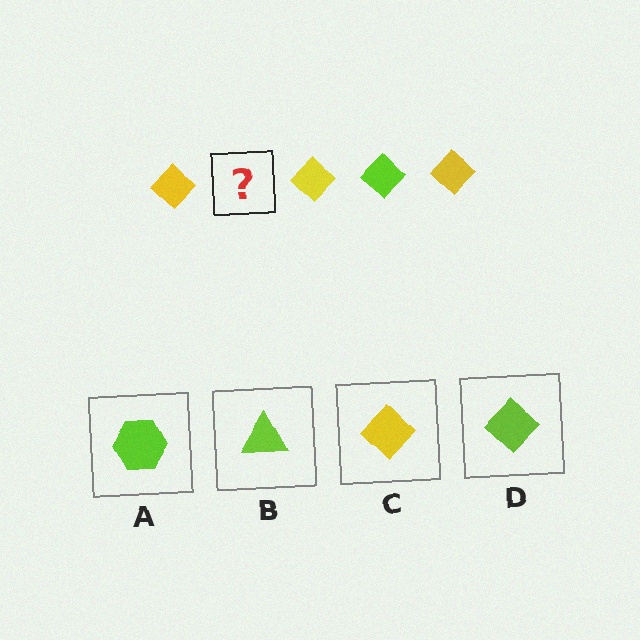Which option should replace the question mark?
Option D.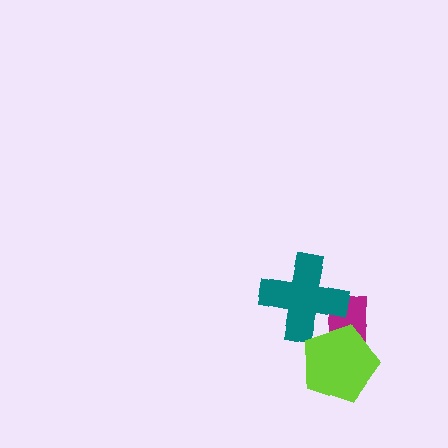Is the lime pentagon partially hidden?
No, no other shape covers it.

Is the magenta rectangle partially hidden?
Yes, it is partially covered by another shape.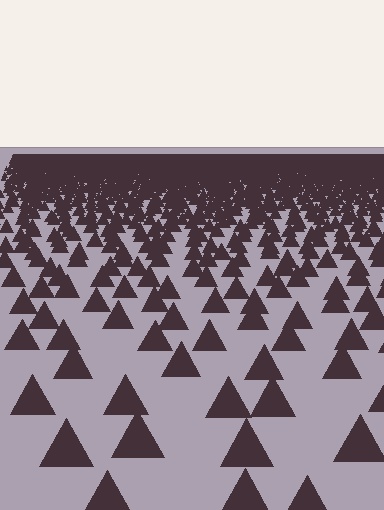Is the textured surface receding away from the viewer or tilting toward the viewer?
The surface is receding away from the viewer. Texture elements get smaller and denser toward the top.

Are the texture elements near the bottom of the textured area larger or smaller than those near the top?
Larger. Near the bottom, elements are closer to the viewer and appear at a bigger on-screen size.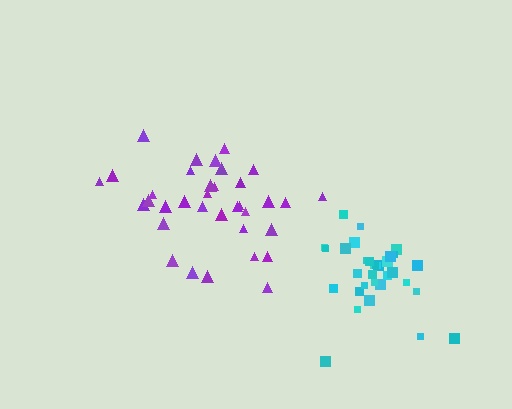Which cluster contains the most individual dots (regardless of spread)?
Purple (35).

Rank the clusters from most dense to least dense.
cyan, purple.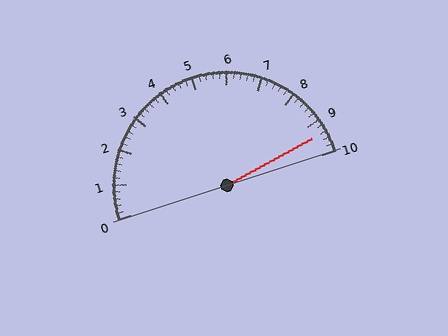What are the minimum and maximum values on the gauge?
The gauge ranges from 0 to 10.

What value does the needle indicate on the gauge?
The needle indicates approximately 9.4.